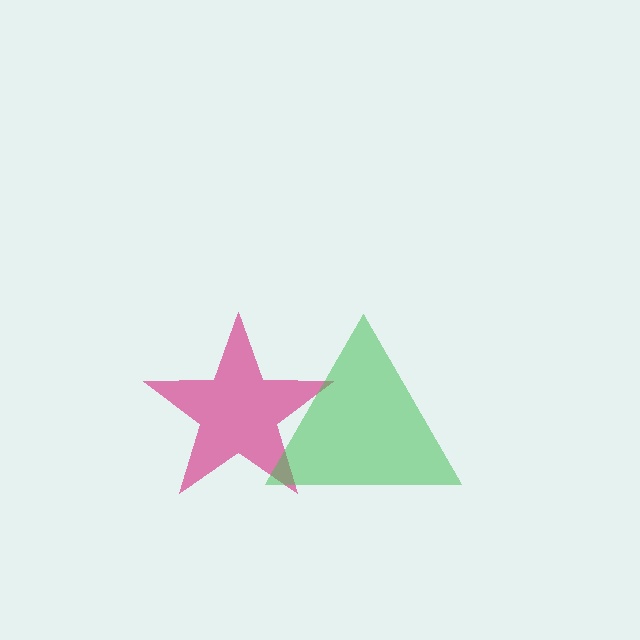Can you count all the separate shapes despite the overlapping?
Yes, there are 2 separate shapes.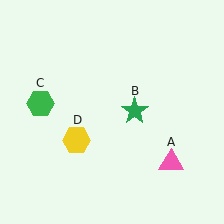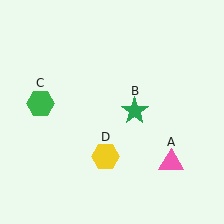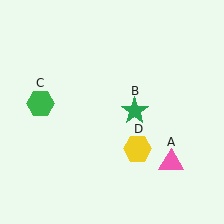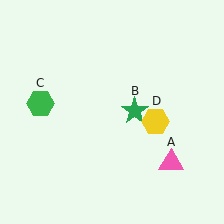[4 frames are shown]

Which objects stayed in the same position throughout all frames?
Pink triangle (object A) and green star (object B) and green hexagon (object C) remained stationary.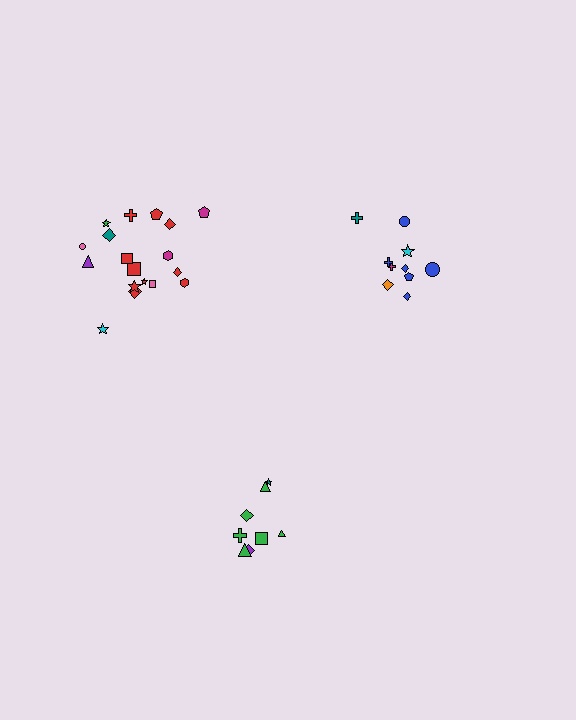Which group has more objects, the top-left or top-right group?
The top-left group.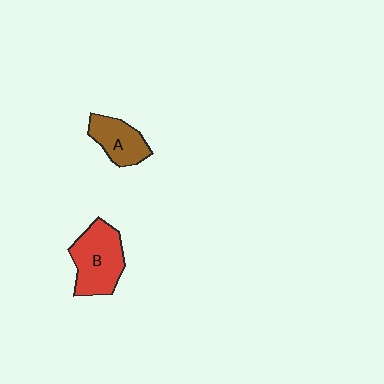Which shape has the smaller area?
Shape A (brown).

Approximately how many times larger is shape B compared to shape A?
Approximately 1.5 times.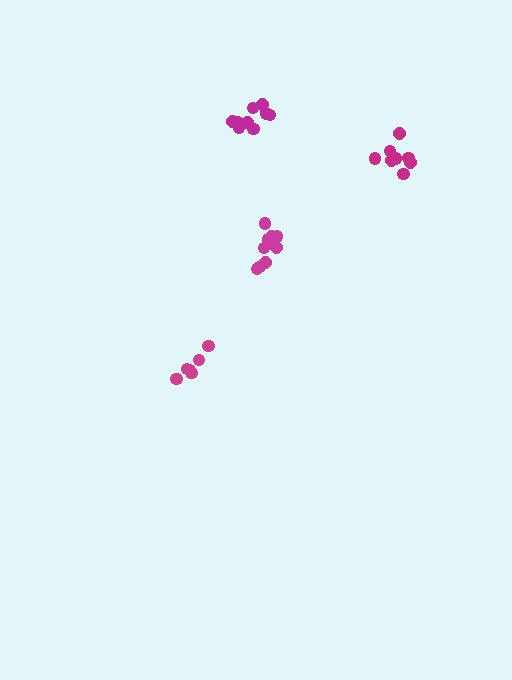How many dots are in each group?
Group 1: 6 dots, Group 2: 9 dots, Group 3: 9 dots, Group 4: 8 dots (32 total).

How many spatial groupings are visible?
There are 4 spatial groupings.